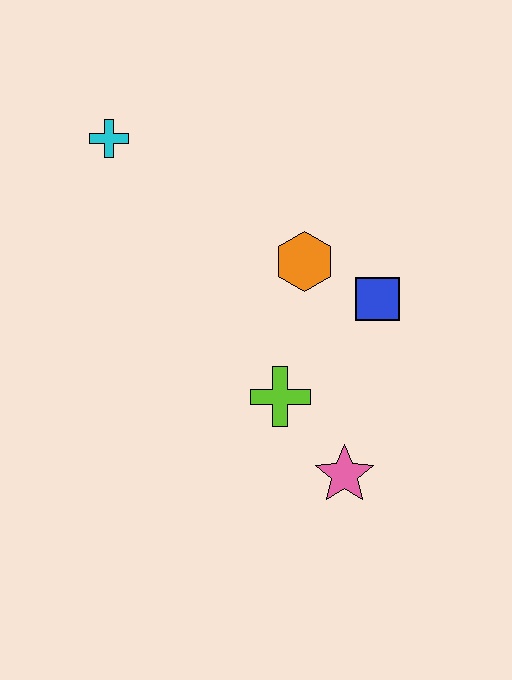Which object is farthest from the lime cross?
The cyan cross is farthest from the lime cross.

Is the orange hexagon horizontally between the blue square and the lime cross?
Yes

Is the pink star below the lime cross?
Yes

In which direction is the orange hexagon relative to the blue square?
The orange hexagon is to the left of the blue square.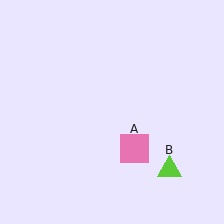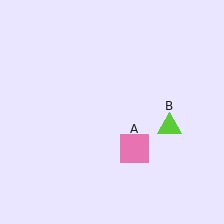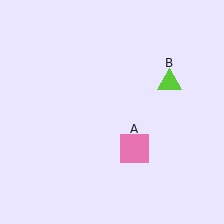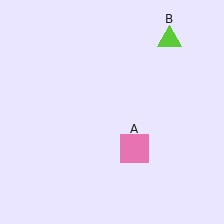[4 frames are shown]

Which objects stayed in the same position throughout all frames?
Pink square (object A) remained stationary.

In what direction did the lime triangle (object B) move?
The lime triangle (object B) moved up.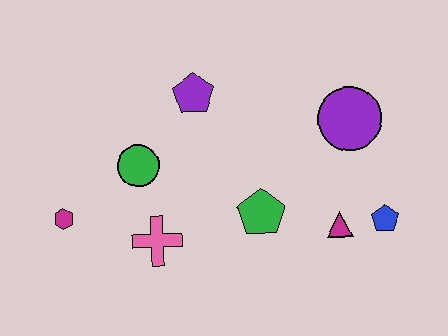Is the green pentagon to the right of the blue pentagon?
No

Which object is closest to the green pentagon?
The magenta triangle is closest to the green pentagon.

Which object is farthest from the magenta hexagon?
The blue pentagon is farthest from the magenta hexagon.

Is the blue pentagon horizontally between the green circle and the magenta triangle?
No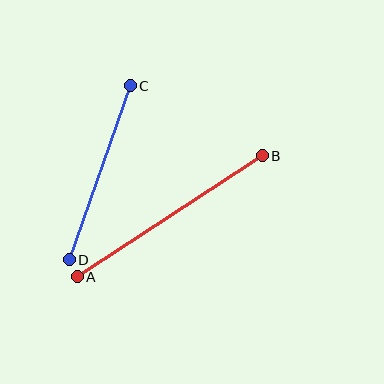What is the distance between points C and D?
The distance is approximately 184 pixels.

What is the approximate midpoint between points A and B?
The midpoint is at approximately (170, 216) pixels.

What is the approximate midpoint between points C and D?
The midpoint is at approximately (100, 173) pixels.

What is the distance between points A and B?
The distance is approximately 221 pixels.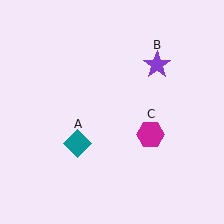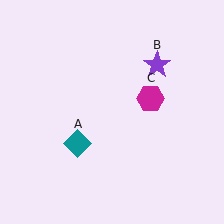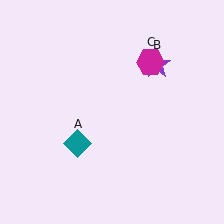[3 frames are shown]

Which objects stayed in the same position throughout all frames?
Teal diamond (object A) and purple star (object B) remained stationary.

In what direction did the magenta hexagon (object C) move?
The magenta hexagon (object C) moved up.